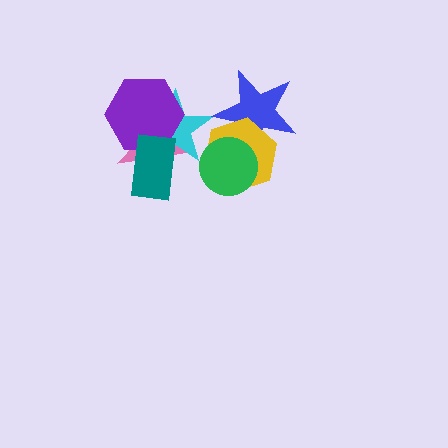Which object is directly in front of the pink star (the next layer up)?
The cyan star is directly in front of the pink star.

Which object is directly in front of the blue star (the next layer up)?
The yellow hexagon is directly in front of the blue star.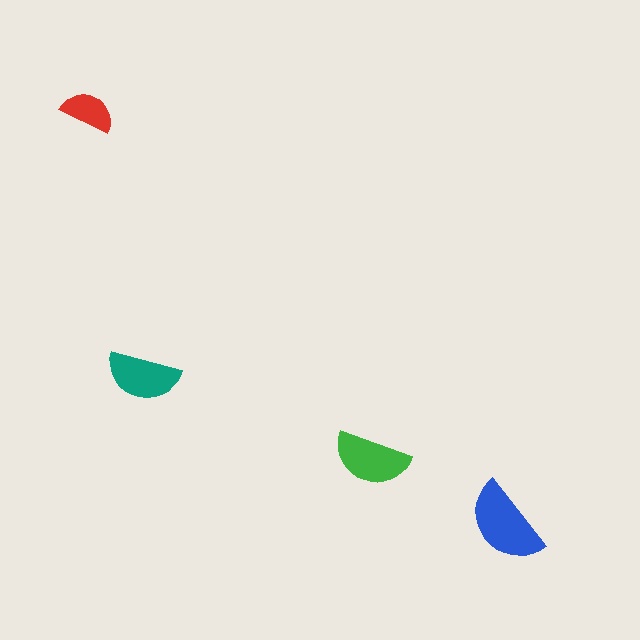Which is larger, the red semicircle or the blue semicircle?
The blue one.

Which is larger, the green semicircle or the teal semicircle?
The green one.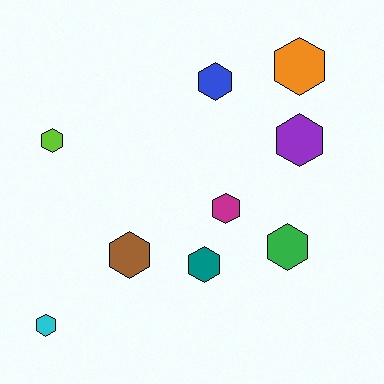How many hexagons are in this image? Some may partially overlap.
There are 9 hexagons.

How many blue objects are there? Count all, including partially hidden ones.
There is 1 blue object.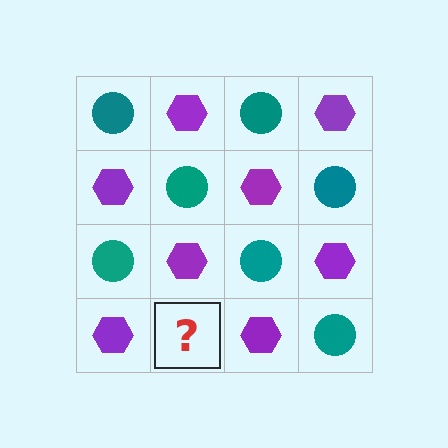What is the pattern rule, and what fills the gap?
The rule is that it alternates teal circle and purple hexagon in a checkerboard pattern. The gap should be filled with a teal circle.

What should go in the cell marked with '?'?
The missing cell should contain a teal circle.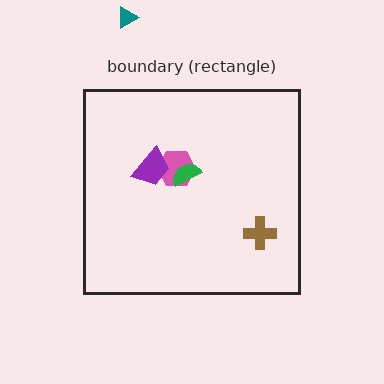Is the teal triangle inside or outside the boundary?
Outside.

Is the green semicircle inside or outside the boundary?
Inside.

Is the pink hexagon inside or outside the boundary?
Inside.